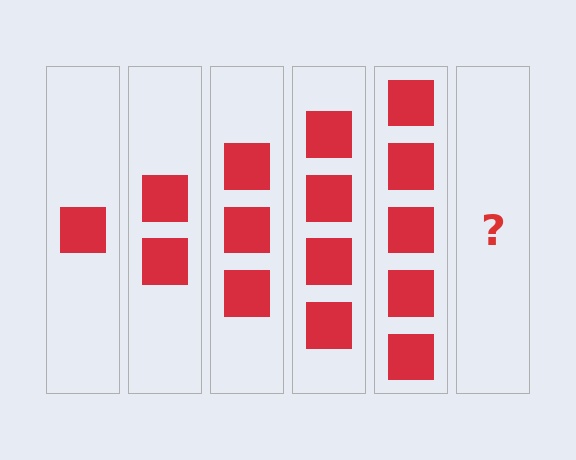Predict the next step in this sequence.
The next step is 6 squares.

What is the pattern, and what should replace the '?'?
The pattern is that each step adds one more square. The '?' should be 6 squares.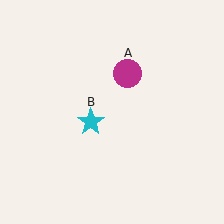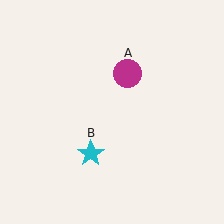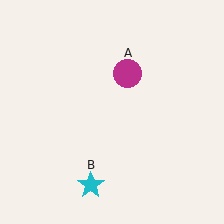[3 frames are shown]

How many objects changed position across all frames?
1 object changed position: cyan star (object B).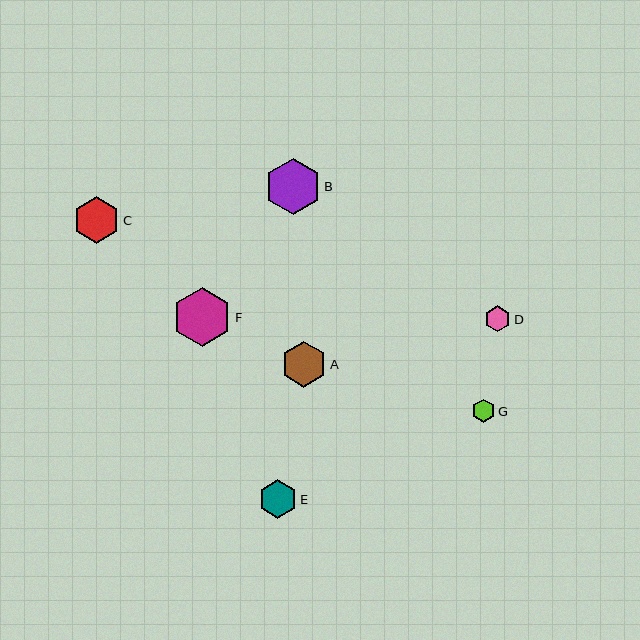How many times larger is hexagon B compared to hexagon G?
Hexagon B is approximately 2.4 times the size of hexagon G.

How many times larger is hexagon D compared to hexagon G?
Hexagon D is approximately 1.1 times the size of hexagon G.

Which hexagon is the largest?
Hexagon F is the largest with a size of approximately 59 pixels.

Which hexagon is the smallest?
Hexagon G is the smallest with a size of approximately 23 pixels.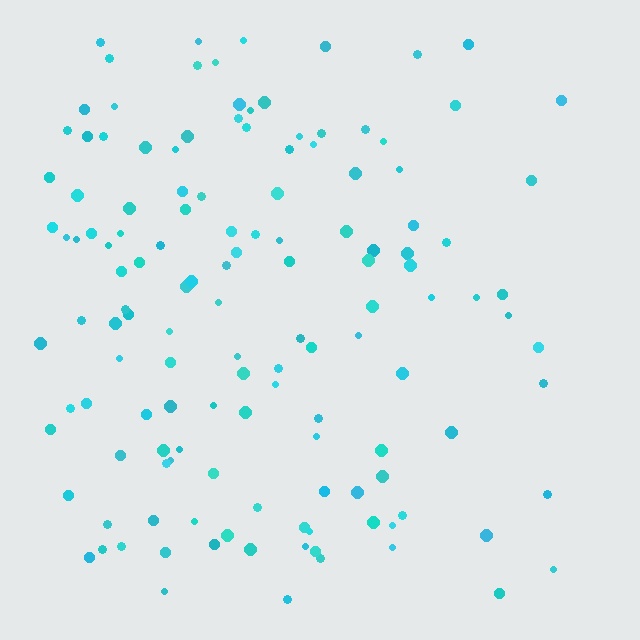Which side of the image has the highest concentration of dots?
The left.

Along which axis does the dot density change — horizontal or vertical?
Horizontal.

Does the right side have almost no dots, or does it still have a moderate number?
Still a moderate number, just noticeably fewer than the left.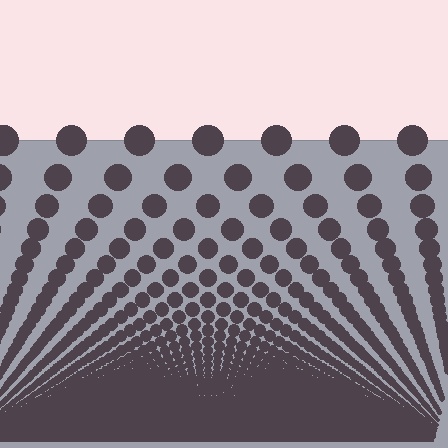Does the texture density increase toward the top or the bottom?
Density increases toward the bottom.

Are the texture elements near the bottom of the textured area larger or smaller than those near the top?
Smaller. The gradient is inverted — elements near the bottom are smaller and denser.